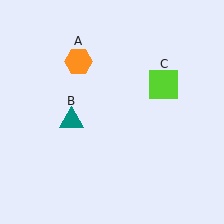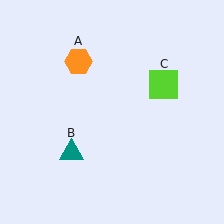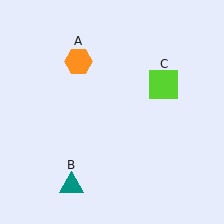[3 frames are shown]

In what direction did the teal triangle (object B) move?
The teal triangle (object B) moved down.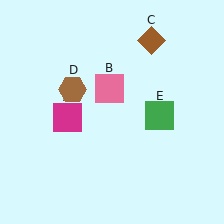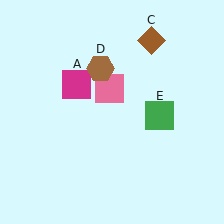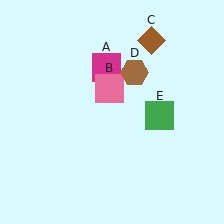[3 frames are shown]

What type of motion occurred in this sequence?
The magenta square (object A), brown hexagon (object D) rotated clockwise around the center of the scene.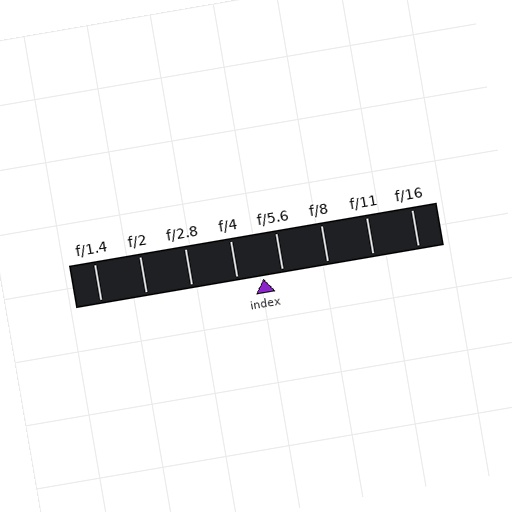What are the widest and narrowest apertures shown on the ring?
The widest aperture shown is f/1.4 and the narrowest is f/16.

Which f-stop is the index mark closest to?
The index mark is closest to f/5.6.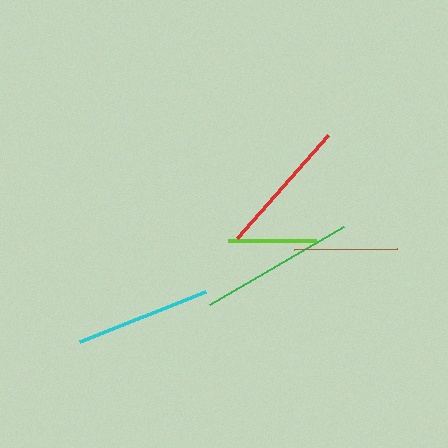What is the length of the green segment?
The green segment is approximately 155 pixels long.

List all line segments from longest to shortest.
From longest to shortest: green, red, cyan, brown, lime.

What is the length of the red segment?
The red segment is approximately 137 pixels long.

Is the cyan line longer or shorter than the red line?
The red line is longer than the cyan line.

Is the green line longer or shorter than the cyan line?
The green line is longer than the cyan line.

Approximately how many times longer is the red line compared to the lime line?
The red line is approximately 1.6 times the length of the lime line.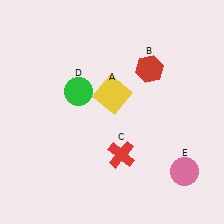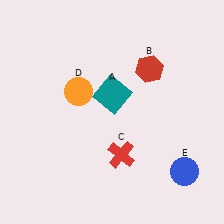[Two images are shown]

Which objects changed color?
A changed from yellow to teal. D changed from green to orange. E changed from pink to blue.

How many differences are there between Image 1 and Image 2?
There are 3 differences between the two images.